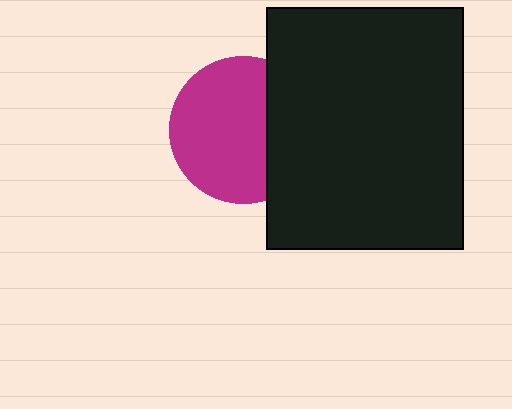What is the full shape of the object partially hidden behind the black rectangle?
The partially hidden object is a magenta circle.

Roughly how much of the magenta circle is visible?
Most of it is visible (roughly 69%).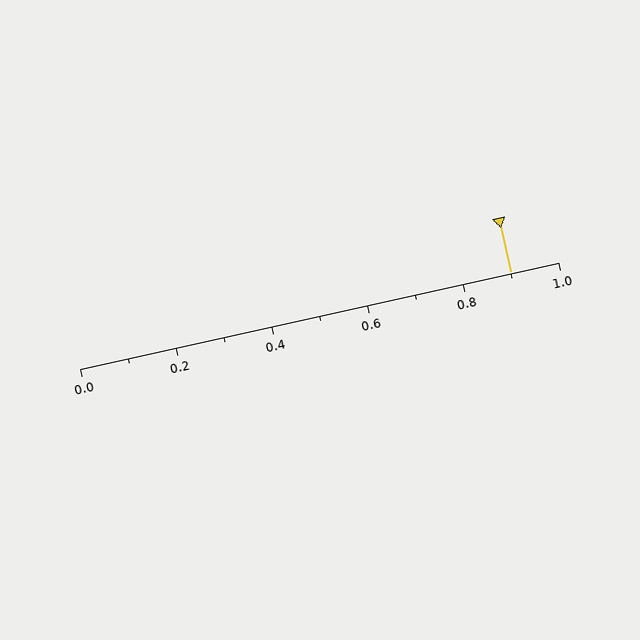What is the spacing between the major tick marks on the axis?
The major ticks are spaced 0.2 apart.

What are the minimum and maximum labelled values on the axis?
The axis runs from 0.0 to 1.0.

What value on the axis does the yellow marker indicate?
The marker indicates approximately 0.9.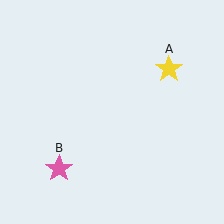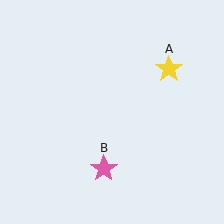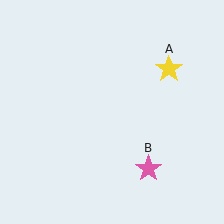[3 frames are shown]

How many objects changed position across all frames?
1 object changed position: pink star (object B).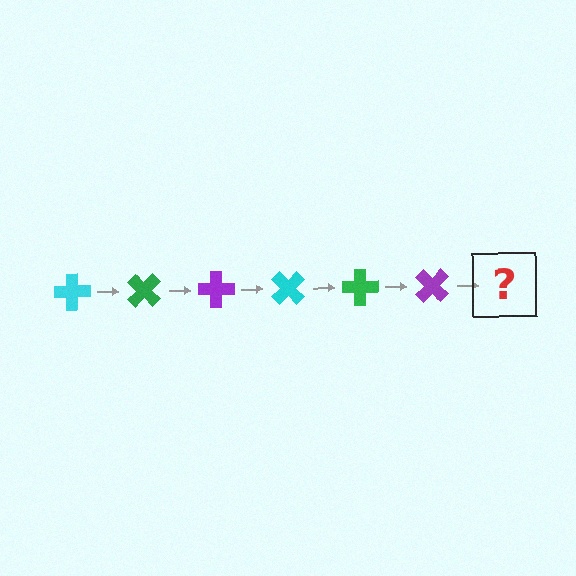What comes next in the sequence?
The next element should be a cyan cross, rotated 270 degrees from the start.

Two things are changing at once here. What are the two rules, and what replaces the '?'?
The two rules are that it rotates 45 degrees each step and the color cycles through cyan, green, and purple. The '?' should be a cyan cross, rotated 270 degrees from the start.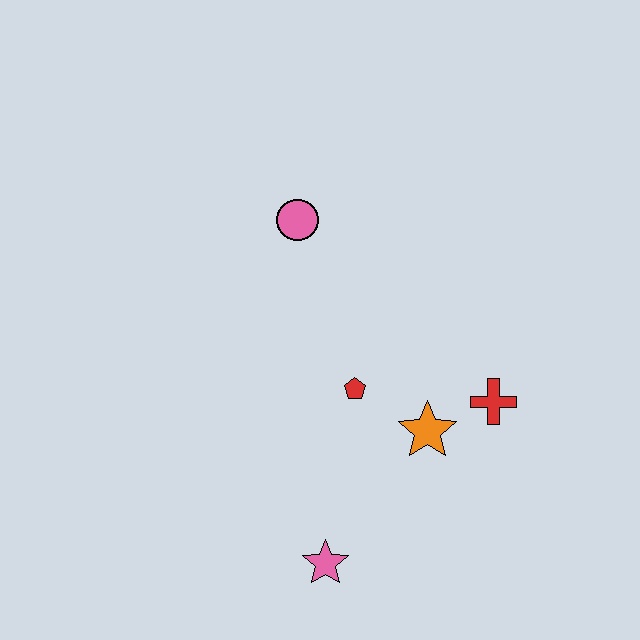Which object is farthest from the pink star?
The pink circle is farthest from the pink star.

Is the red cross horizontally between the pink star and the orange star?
No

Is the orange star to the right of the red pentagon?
Yes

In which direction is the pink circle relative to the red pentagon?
The pink circle is above the red pentagon.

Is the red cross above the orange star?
Yes